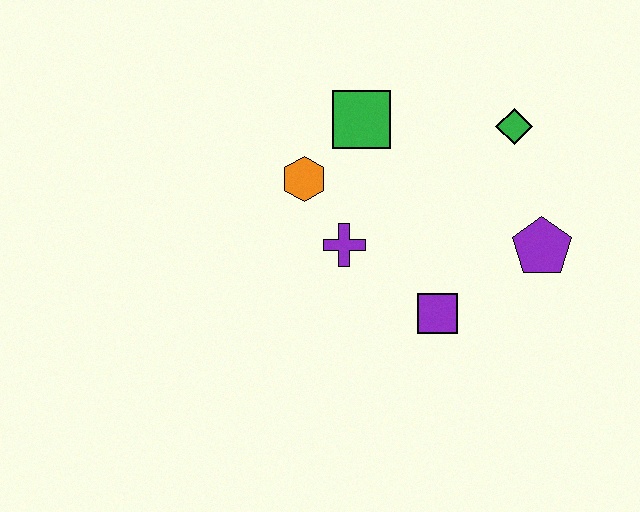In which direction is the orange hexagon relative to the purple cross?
The orange hexagon is above the purple cross.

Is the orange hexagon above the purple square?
Yes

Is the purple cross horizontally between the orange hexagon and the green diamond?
Yes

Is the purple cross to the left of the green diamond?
Yes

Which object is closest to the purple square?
The purple cross is closest to the purple square.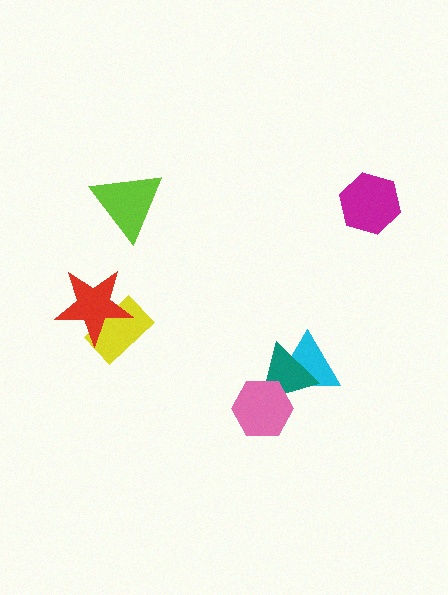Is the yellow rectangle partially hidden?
Yes, it is partially covered by another shape.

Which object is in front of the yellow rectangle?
The red star is in front of the yellow rectangle.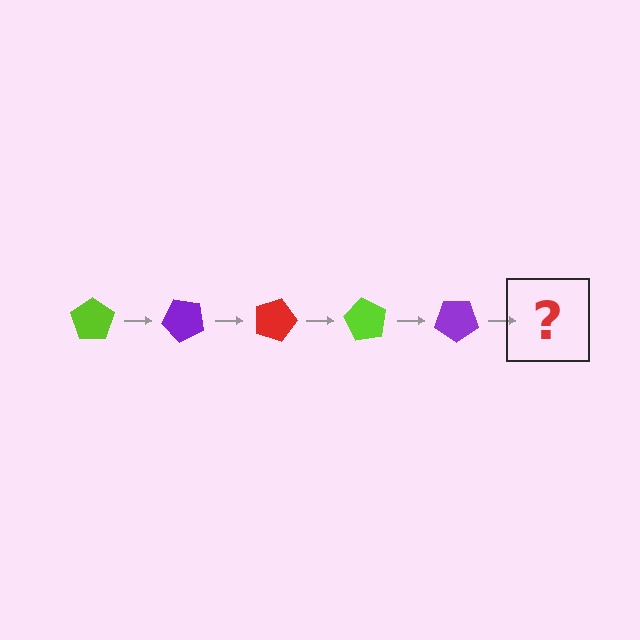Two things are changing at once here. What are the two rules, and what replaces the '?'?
The two rules are that it rotates 45 degrees each step and the color cycles through lime, purple, and red. The '?' should be a red pentagon, rotated 225 degrees from the start.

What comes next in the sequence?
The next element should be a red pentagon, rotated 225 degrees from the start.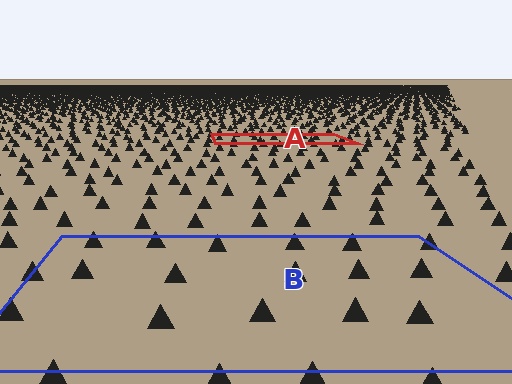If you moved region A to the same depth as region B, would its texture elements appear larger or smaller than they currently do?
They would appear larger. At a closer depth, the same texture elements are projected at a bigger on-screen size.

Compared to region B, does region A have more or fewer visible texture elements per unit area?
Region A has more texture elements per unit area — they are packed more densely because it is farther away.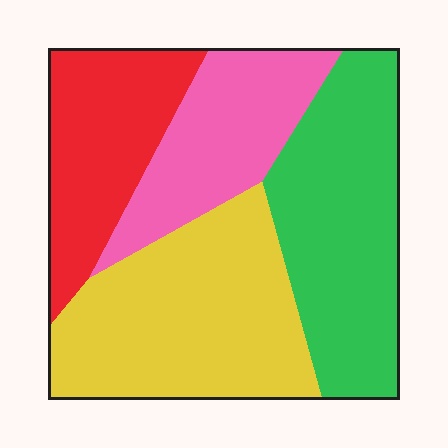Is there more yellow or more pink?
Yellow.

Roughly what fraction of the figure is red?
Red takes up about one fifth (1/5) of the figure.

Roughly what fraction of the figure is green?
Green takes up about one third (1/3) of the figure.